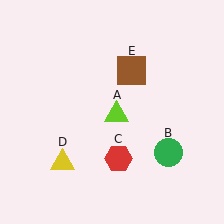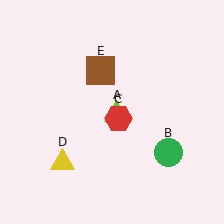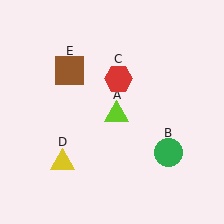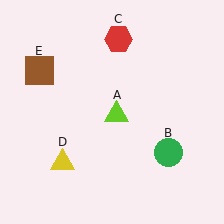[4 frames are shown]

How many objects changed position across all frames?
2 objects changed position: red hexagon (object C), brown square (object E).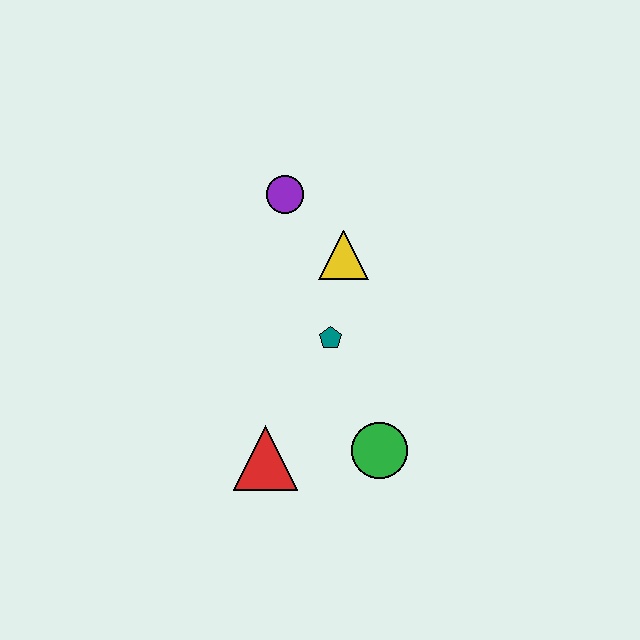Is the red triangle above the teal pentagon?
No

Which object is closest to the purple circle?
The yellow triangle is closest to the purple circle.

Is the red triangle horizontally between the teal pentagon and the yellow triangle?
No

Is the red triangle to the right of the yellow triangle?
No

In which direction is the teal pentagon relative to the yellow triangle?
The teal pentagon is below the yellow triangle.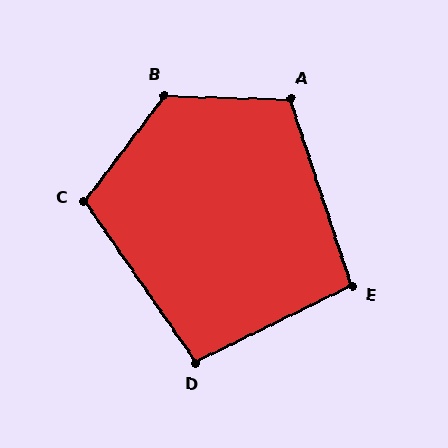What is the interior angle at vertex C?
Approximately 108 degrees (obtuse).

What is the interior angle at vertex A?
Approximately 110 degrees (obtuse).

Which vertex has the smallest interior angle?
E, at approximately 98 degrees.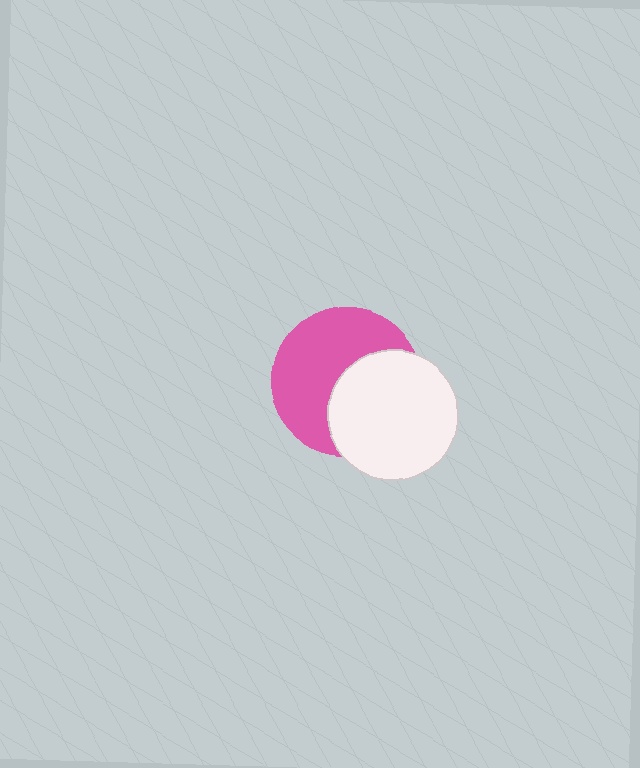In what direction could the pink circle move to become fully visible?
The pink circle could move left. That would shift it out from behind the white circle entirely.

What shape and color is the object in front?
The object in front is a white circle.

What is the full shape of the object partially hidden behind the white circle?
The partially hidden object is a pink circle.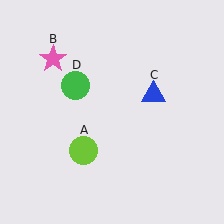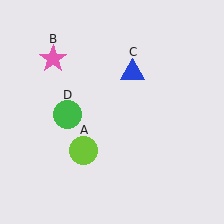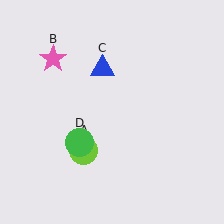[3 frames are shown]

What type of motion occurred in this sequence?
The blue triangle (object C), green circle (object D) rotated counterclockwise around the center of the scene.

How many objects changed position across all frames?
2 objects changed position: blue triangle (object C), green circle (object D).